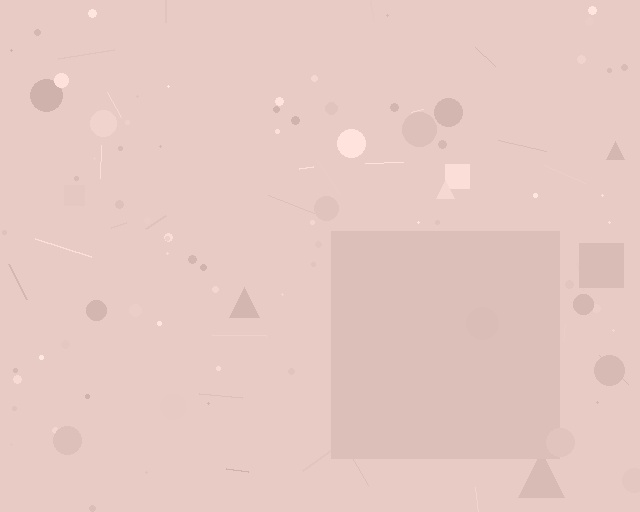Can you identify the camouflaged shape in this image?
The camouflaged shape is a square.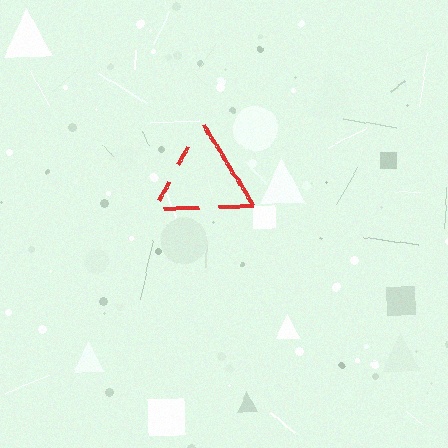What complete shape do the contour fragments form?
The contour fragments form a triangle.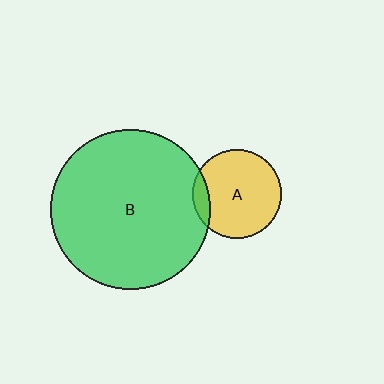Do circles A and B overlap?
Yes.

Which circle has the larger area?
Circle B (green).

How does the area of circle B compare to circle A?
Approximately 3.3 times.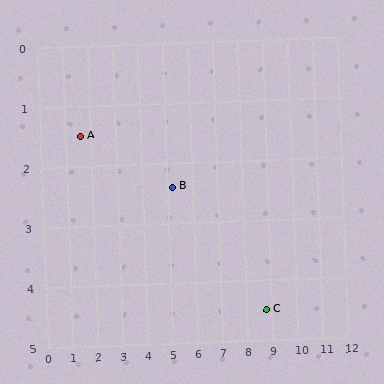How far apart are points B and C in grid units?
Points B and C are about 4.2 grid units apart.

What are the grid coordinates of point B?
Point B is at approximately (5.2, 2.4).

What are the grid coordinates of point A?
Point A is at approximately (1.6, 1.5).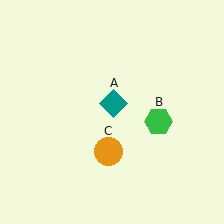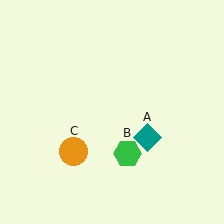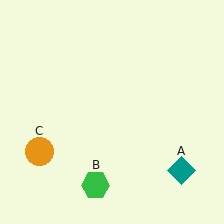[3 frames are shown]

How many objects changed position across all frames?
3 objects changed position: teal diamond (object A), green hexagon (object B), orange circle (object C).